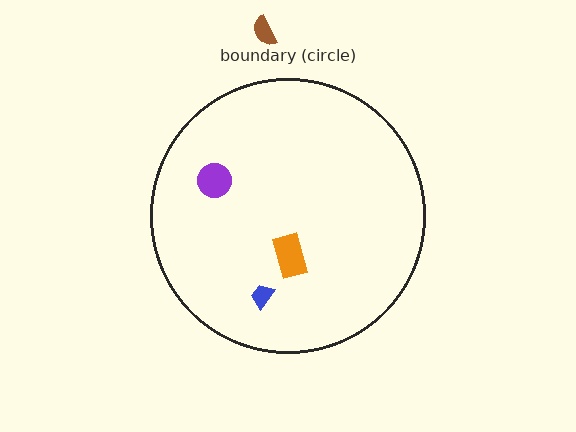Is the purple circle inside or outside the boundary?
Inside.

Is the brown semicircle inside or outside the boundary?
Outside.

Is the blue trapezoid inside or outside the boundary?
Inside.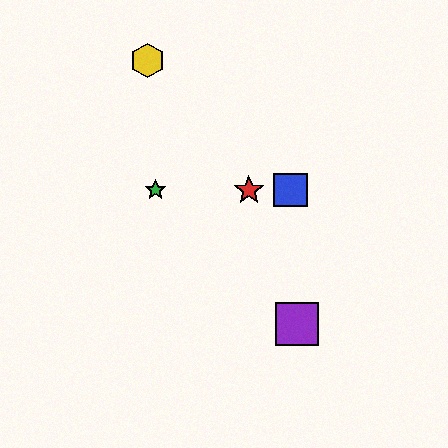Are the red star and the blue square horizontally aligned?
Yes, both are at y≈190.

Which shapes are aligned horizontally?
The red star, the blue square, the green star are aligned horizontally.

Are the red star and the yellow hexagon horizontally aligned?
No, the red star is at y≈190 and the yellow hexagon is at y≈60.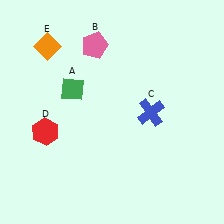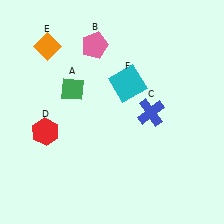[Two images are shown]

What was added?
A cyan square (F) was added in Image 2.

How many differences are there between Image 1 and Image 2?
There is 1 difference between the two images.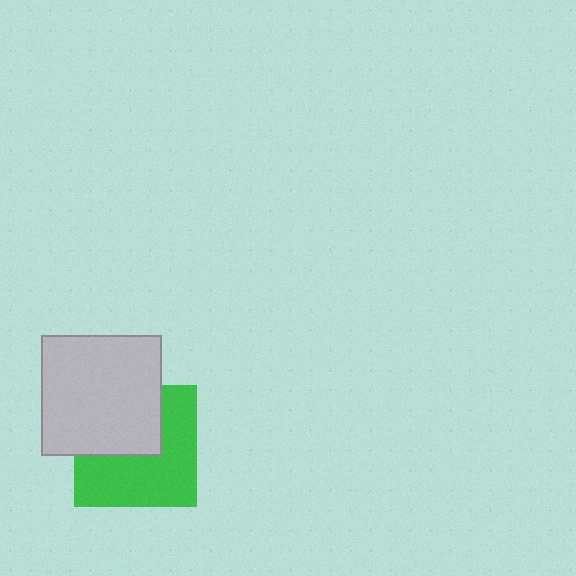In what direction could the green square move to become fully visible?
The green square could move down. That would shift it out from behind the light gray square entirely.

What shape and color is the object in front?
The object in front is a light gray square.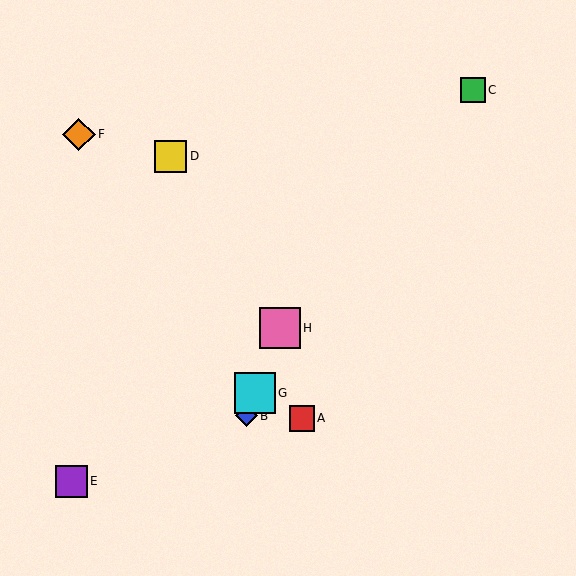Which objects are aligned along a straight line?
Objects B, G, H are aligned along a straight line.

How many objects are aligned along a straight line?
3 objects (B, G, H) are aligned along a straight line.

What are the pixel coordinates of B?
Object B is at (246, 416).